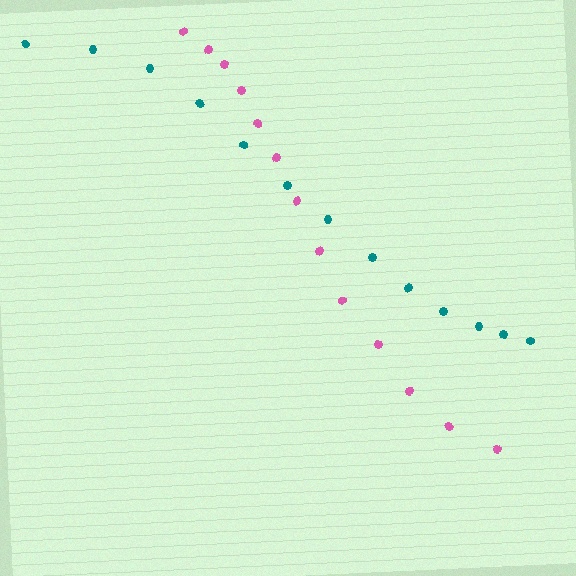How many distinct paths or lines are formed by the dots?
There are 2 distinct paths.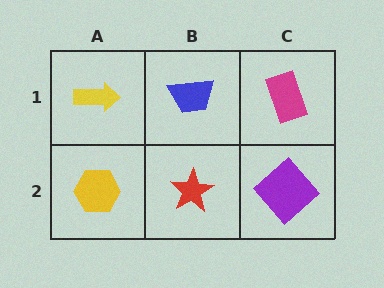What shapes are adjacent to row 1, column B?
A red star (row 2, column B), a yellow arrow (row 1, column A), a magenta rectangle (row 1, column C).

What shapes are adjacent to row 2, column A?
A yellow arrow (row 1, column A), a red star (row 2, column B).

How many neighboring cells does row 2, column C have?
2.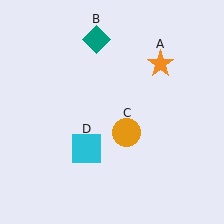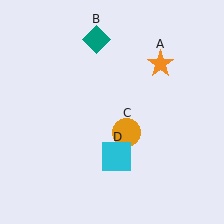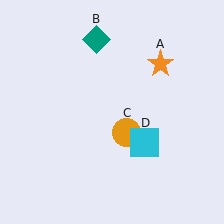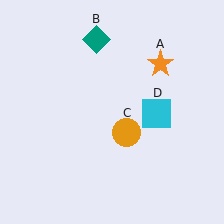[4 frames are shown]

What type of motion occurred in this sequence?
The cyan square (object D) rotated counterclockwise around the center of the scene.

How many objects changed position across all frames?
1 object changed position: cyan square (object D).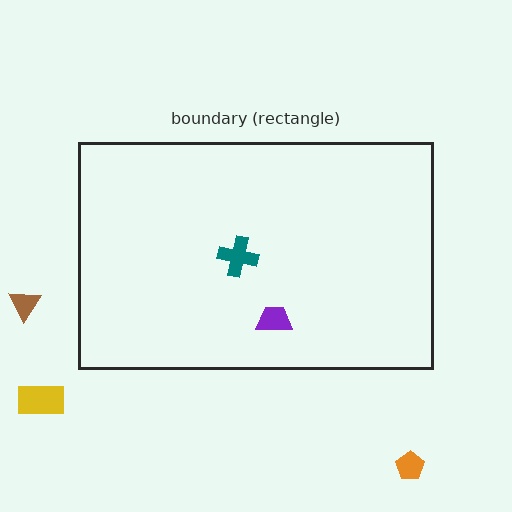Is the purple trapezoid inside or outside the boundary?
Inside.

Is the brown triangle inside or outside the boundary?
Outside.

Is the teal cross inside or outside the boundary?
Inside.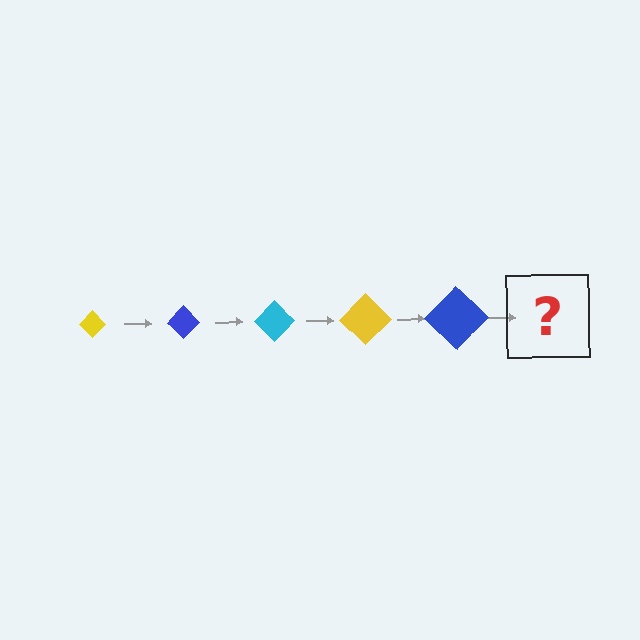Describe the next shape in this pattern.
It should be a cyan diamond, larger than the previous one.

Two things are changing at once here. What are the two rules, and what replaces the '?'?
The two rules are that the diamond grows larger each step and the color cycles through yellow, blue, and cyan. The '?' should be a cyan diamond, larger than the previous one.